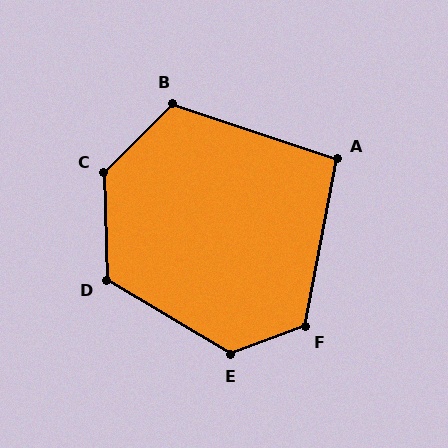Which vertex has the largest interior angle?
C, at approximately 134 degrees.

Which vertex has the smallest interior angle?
A, at approximately 98 degrees.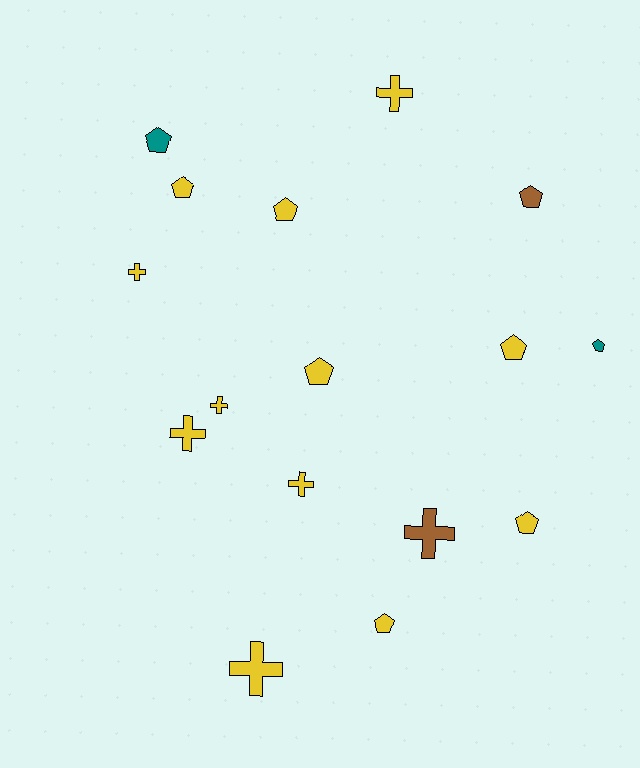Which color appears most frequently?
Yellow, with 12 objects.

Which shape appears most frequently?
Pentagon, with 9 objects.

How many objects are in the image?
There are 16 objects.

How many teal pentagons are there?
There are 2 teal pentagons.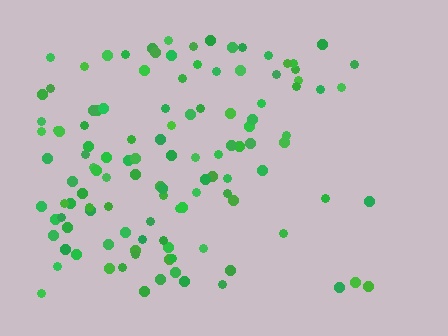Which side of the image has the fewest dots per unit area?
The right.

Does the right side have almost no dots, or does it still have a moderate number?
Still a moderate number, just noticeably fewer than the left.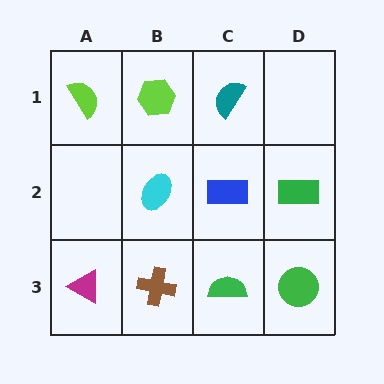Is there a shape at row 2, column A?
No, that cell is empty.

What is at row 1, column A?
A lime semicircle.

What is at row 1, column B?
A lime hexagon.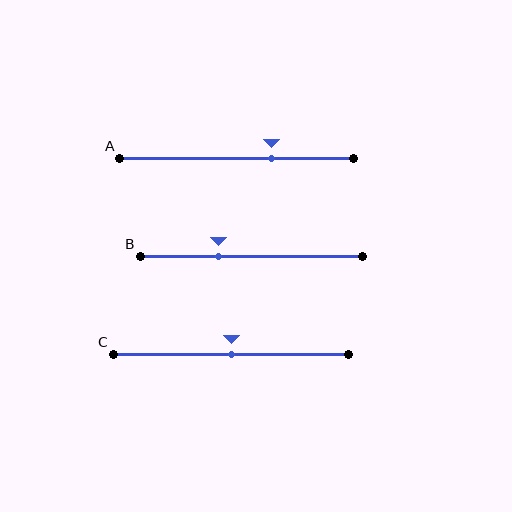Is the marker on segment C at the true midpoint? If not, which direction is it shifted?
Yes, the marker on segment C is at the true midpoint.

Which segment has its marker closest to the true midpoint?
Segment C has its marker closest to the true midpoint.